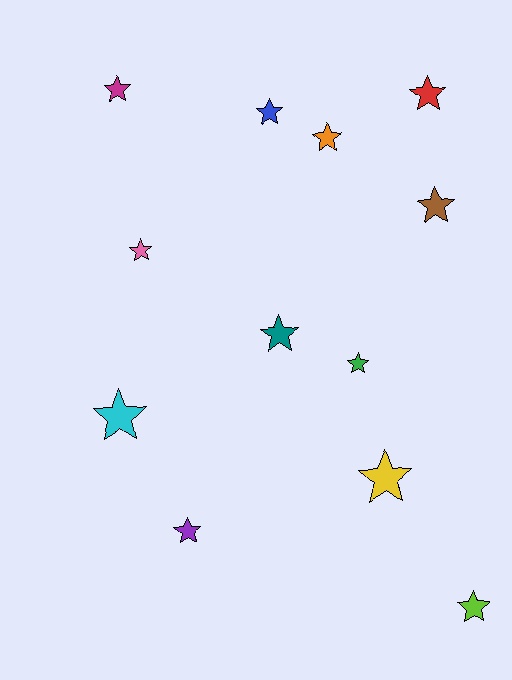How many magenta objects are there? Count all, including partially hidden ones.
There is 1 magenta object.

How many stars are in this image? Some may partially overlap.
There are 12 stars.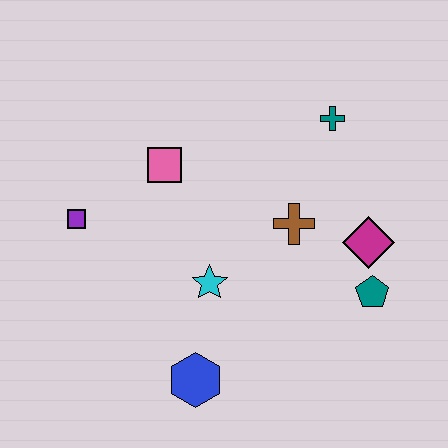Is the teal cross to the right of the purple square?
Yes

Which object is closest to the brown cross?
The magenta diamond is closest to the brown cross.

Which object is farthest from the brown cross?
The purple square is farthest from the brown cross.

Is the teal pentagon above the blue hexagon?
Yes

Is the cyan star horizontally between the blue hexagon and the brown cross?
Yes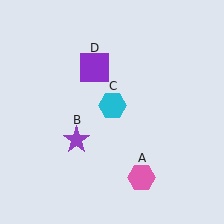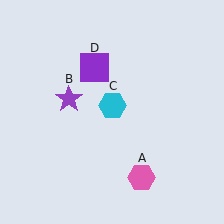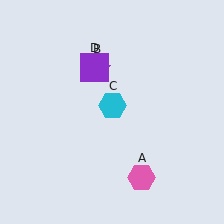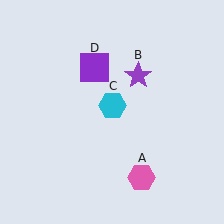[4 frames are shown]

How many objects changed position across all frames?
1 object changed position: purple star (object B).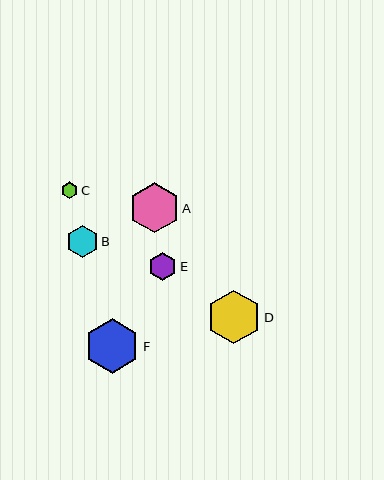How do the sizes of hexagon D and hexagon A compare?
Hexagon D and hexagon A are approximately the same size.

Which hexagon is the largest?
Hexagon F is the largest with a size of approximately 55 pixels.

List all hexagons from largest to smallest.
From largest to smallest: F, D, A, B, E, C.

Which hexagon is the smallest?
Hexagon C is the smallest with a size of approximately 16 pixels.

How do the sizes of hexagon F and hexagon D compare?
Hexagon F and hexagon D are approximately the same size.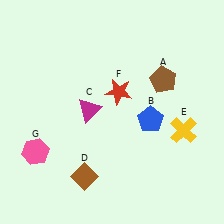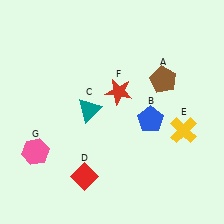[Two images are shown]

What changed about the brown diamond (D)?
In Image 1, D is brown. In Image 2, it changed to red.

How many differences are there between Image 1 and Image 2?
There are 2 differences between the two images.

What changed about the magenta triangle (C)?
In Image 1, C is magenta. In Image 2, it changed to teal.